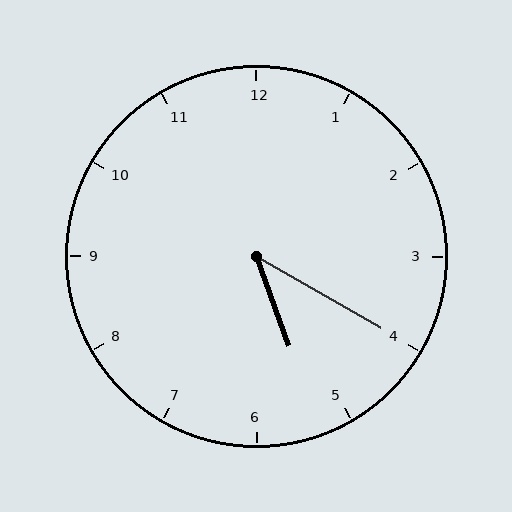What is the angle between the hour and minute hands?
Approximately 40 degrees.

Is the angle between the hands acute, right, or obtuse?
It is acute.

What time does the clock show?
5:20.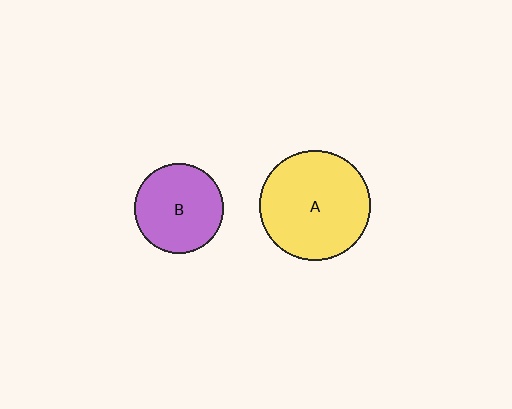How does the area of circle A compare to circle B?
Approximately 1.5 times.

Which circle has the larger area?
Circle A (yellow).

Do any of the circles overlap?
No, none of the circles overlap.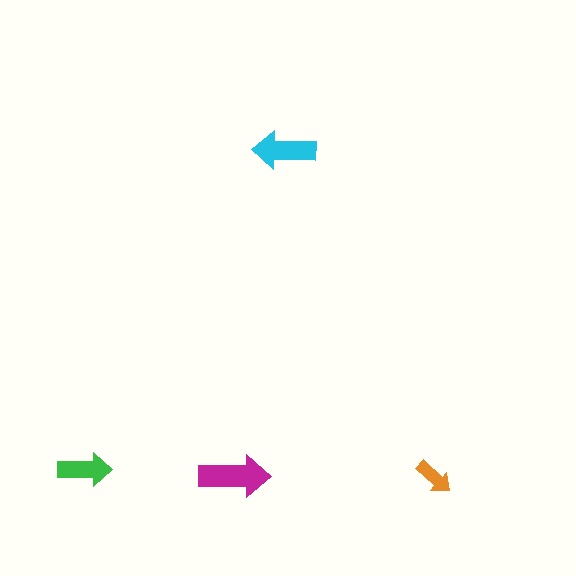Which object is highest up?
The cyan arrow is topmost.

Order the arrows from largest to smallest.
the magenta one, the cyan one, the green one, the orange one.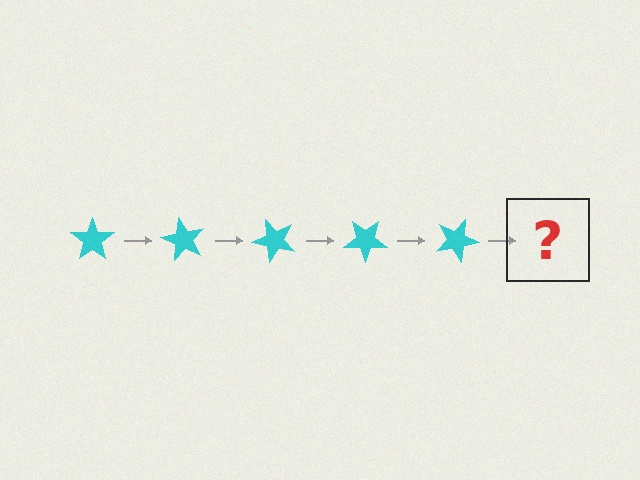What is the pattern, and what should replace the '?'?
The pattern is that the star rotates 60 degrees each step. The '?' should be a cyan star rotated 300 degrees.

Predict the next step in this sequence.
The next step is a cyan star rotated 300 degrees.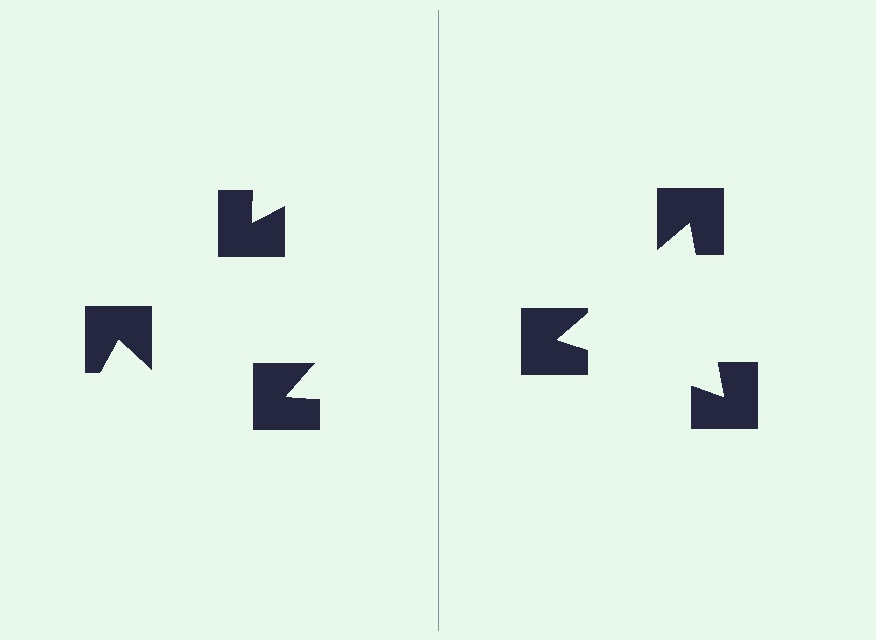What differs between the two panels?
The notched squares are positioned identically on both sides; only the wedge orientations differ. On the right they align to a triangle; on the left they are misaligned.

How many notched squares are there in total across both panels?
6 — 3 on each side.